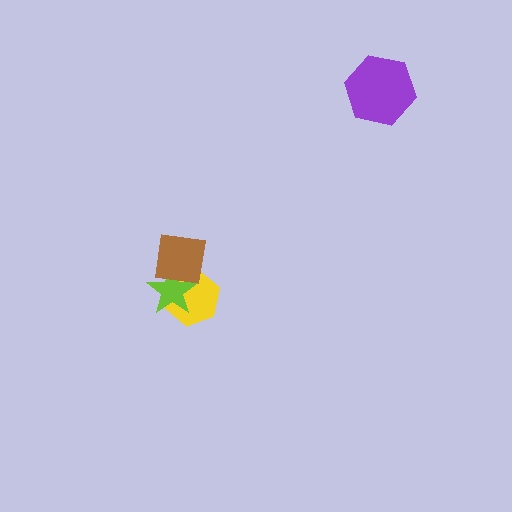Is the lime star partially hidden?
Yes, it is partially covered by another shape.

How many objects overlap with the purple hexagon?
0 objects overlap with the purple hexagon.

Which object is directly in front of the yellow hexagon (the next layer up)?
The lime star is directly in front of the yellow hexagon.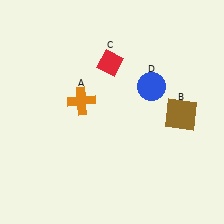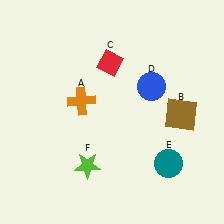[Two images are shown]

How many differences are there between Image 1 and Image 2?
There are 2 differences between the two images.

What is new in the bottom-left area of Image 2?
A lime star (F) was added in the bottom-left area of Image 2.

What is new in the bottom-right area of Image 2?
A teal circle (E) was added in the bottom-right area of Image 2.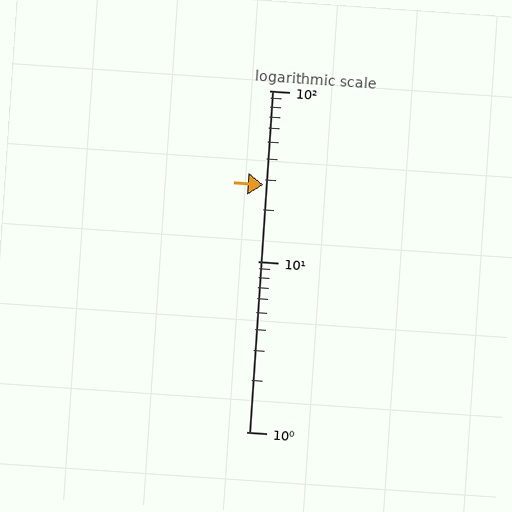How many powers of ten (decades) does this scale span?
The scale spans 2 decades, from 1 to 100.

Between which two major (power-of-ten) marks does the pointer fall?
The pointer is between 10 and 100.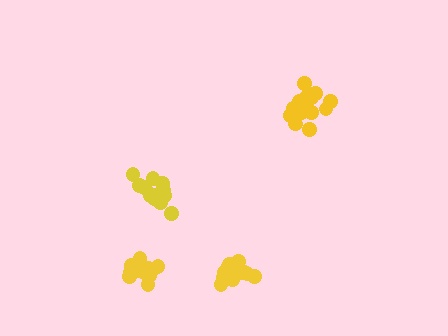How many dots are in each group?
Group 1: 17 dots, Group 2: 18 dots, Group 3: 18 dots, Group 4: 15 dots (68 total).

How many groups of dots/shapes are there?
There are 4 groups.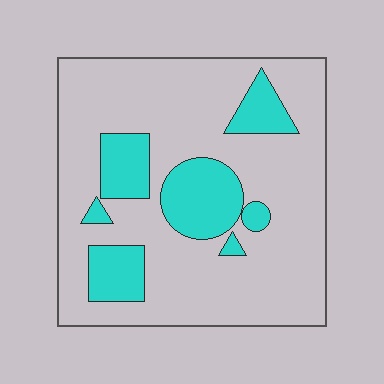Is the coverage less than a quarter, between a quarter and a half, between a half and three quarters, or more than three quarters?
Less than a quarter.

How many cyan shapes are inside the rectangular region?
7.